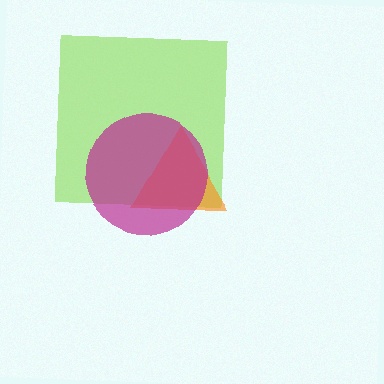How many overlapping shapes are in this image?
There are 3 overlapping shapes in the image.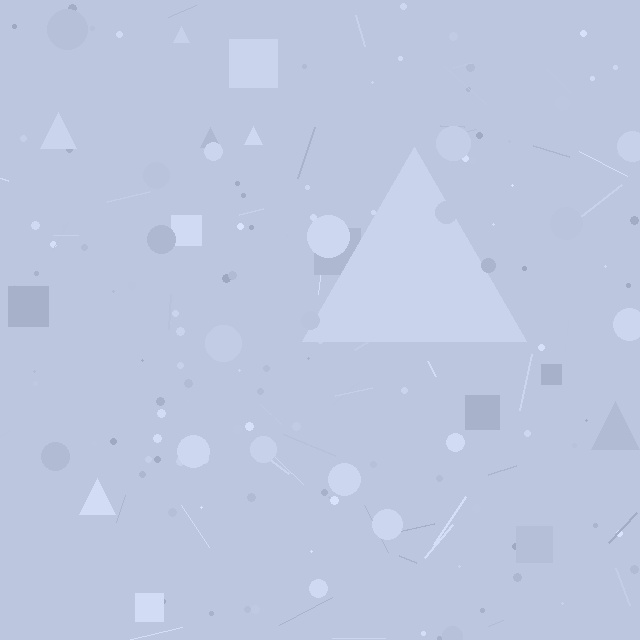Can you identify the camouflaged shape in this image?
The camouflaged shape is a triangle.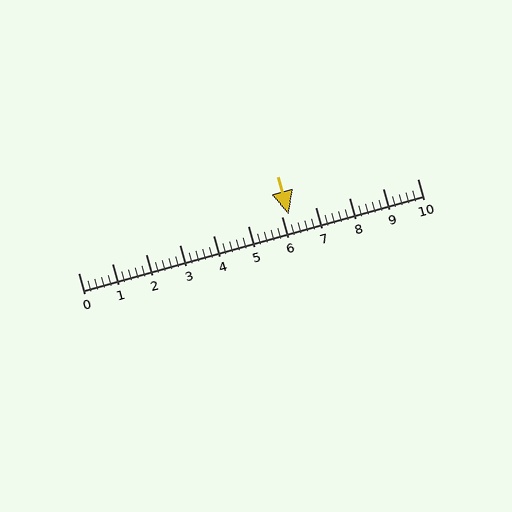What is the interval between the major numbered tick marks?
The major tick marks are spaced 1 units apart.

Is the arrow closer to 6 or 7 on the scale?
The arrow is closer to 6.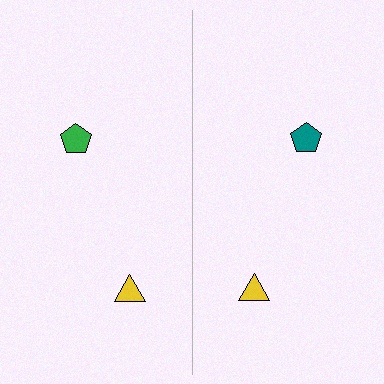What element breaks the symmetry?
The teal pentagon on the right side breaks the symmetry — its mirror counterpart is green.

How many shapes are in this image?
There are 4 shapes in this image.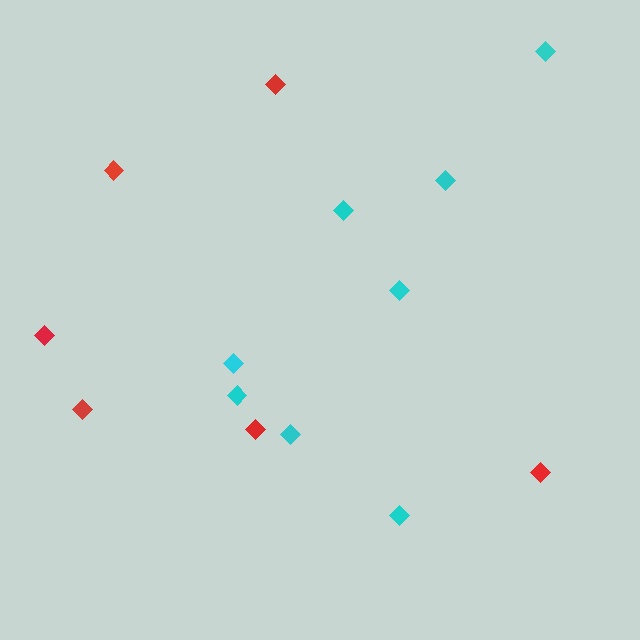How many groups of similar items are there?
There are 2 groups: one group of red diamonds (6) and one group of cyan diamonds (8).